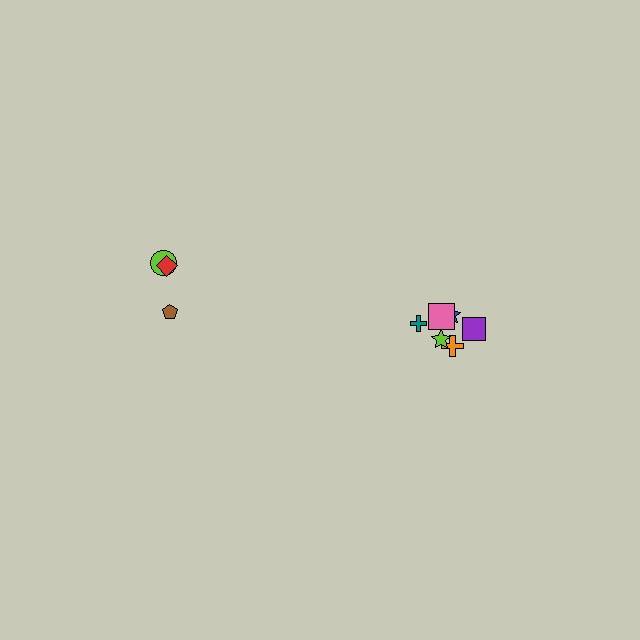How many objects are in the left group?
There are 3 objects.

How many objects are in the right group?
There are 6 objects.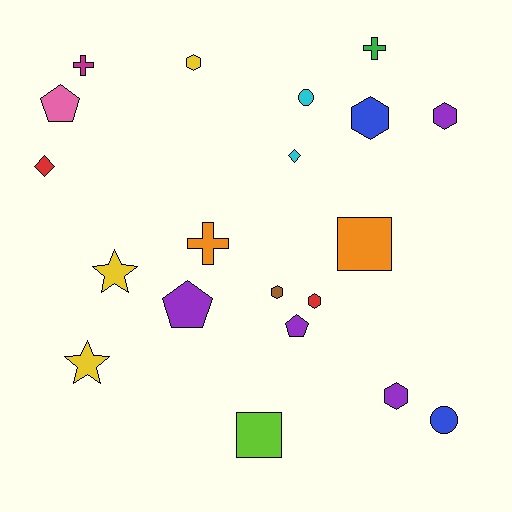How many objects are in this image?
There are 20 objects.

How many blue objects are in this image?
There are 2 blue objects.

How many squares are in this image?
There are 2 squares.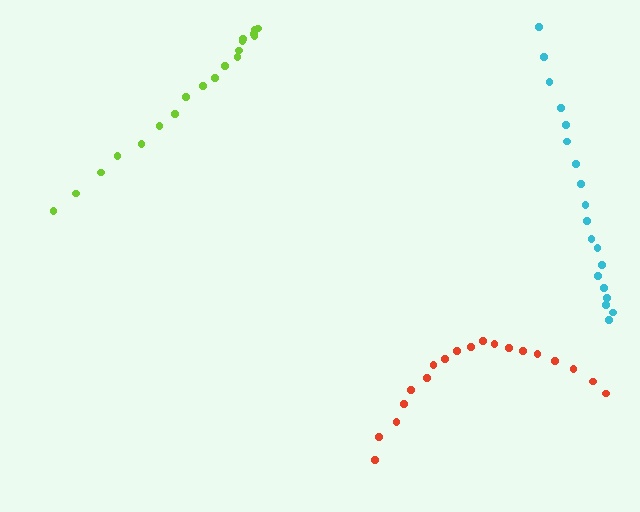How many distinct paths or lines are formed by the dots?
There are 3 distinct paths.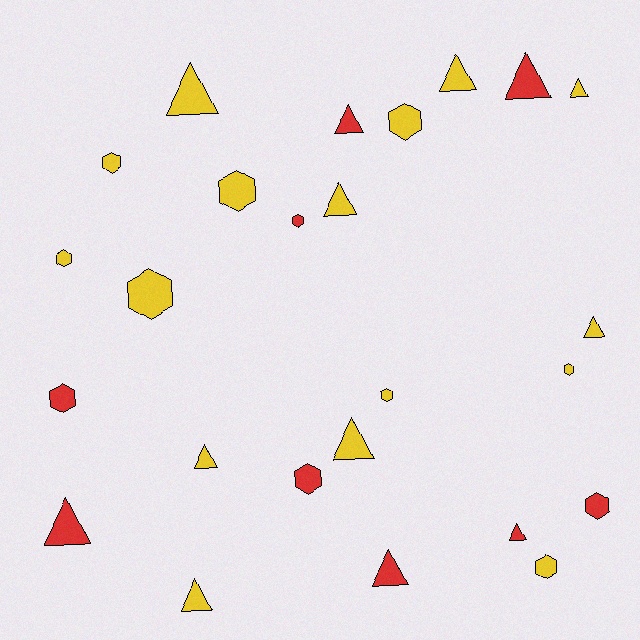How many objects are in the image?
There are 25 objects.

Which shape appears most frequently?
Triangle, with 13 objects.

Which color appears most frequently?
Yellow, with 16 objects.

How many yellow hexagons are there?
There are 8 yellow hexagons.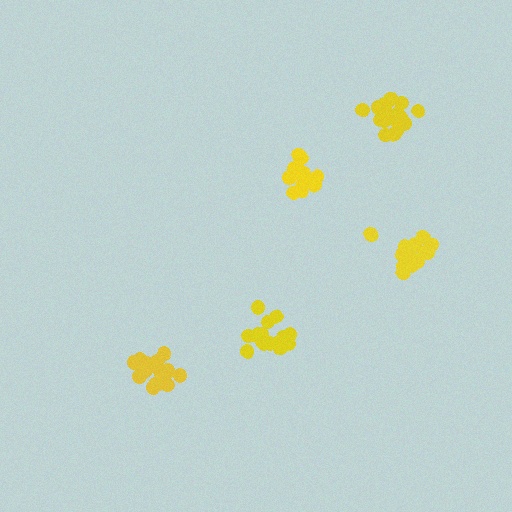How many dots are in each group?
Group 1: 17 dots, Group 2: 17 dots, Group 3: 20 dots, Group 4: 16 dots, Group 5: 18 dots (88 total).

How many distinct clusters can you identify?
There are 5 distinct clusters.